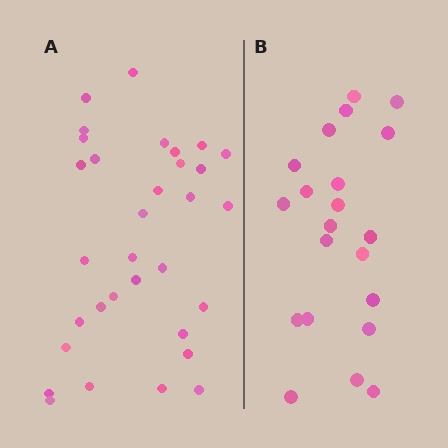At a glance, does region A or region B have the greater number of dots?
Region A (the left region) has more dots.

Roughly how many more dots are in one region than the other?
Region A has roughly 12 or so more dots than region B.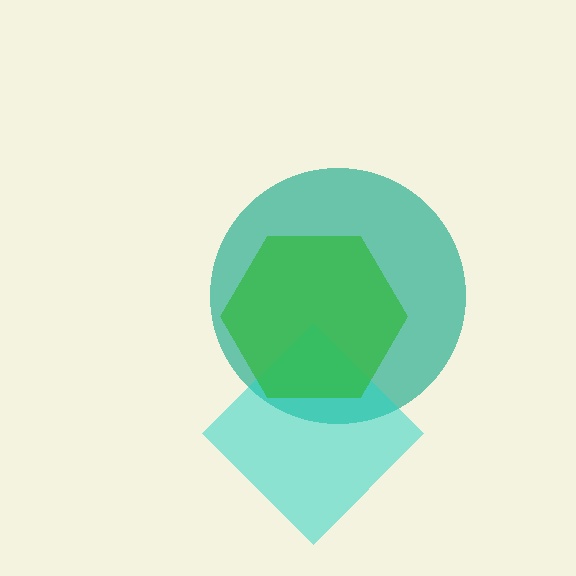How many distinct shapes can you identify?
There are 3 distinct shapes: a teal circle, a cyan diamond, a green hexagon.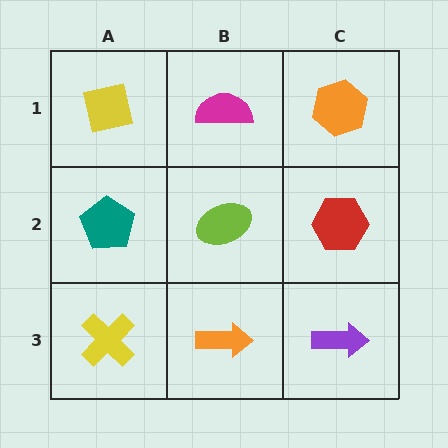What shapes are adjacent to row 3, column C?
A red hexagon (row 2, column C), an orange arrow (row 3, column B).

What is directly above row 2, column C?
An orange hexagon.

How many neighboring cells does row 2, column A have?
3.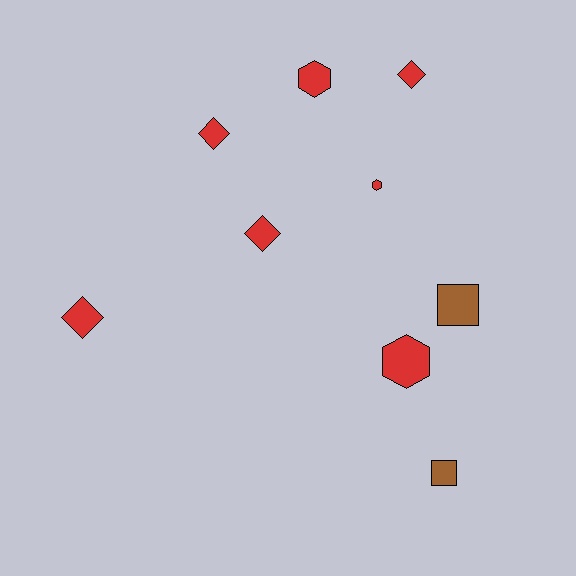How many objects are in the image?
There are 9 objects.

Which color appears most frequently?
Red, with 7 objects.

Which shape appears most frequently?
Diamond, with 4 objects.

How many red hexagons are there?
There are 3 red hexagons.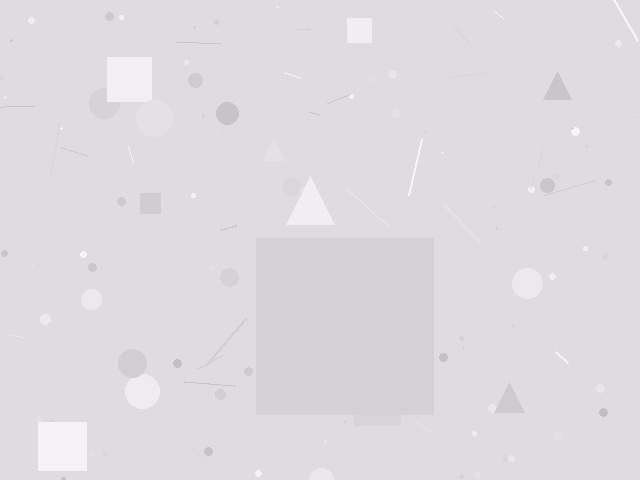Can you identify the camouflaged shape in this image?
The camouflaged shape is a square.